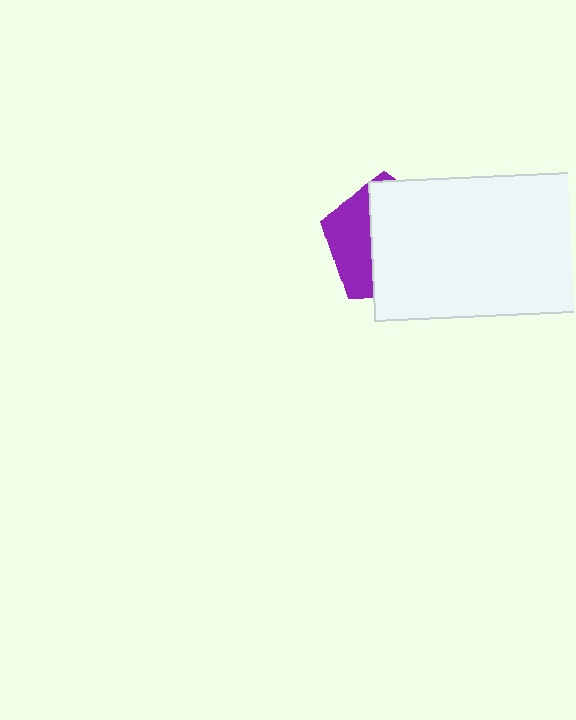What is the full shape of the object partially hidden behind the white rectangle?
The partially hidden object is a purple pentagon.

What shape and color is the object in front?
The object in front is a white rectangle.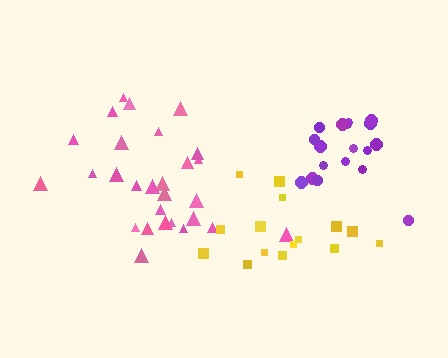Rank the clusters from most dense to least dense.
purple, pink, yellow.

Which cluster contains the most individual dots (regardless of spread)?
Pink (29).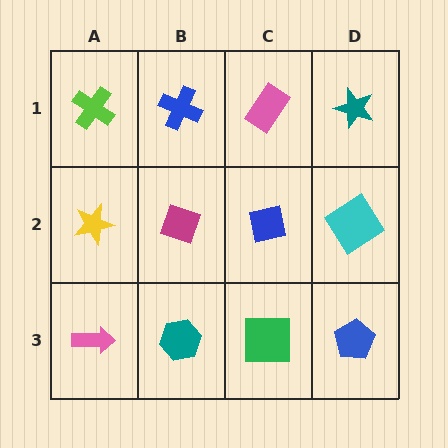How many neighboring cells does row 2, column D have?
3.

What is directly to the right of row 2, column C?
A cyan diamond.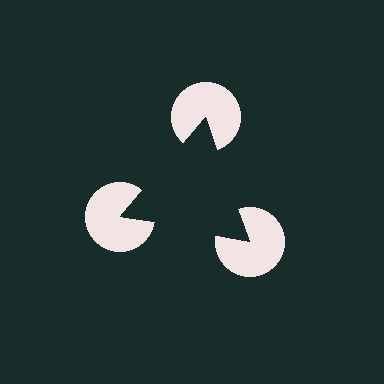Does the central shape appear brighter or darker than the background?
It typically appears slightly darker than the background, even though no actual brightness change is drawn.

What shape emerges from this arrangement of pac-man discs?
An illusory triangle — its edges are inferred from the aligned wedge cuts in the pac-man discs, not physically drawn.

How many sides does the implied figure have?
3 sides.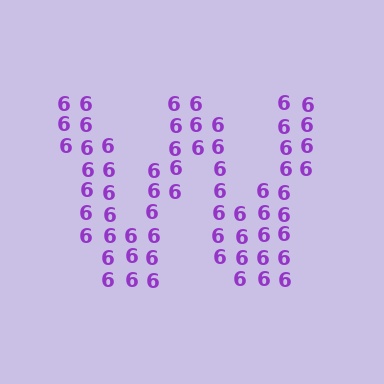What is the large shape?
The large shape is the letter W.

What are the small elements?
The small elements are digit 6's.